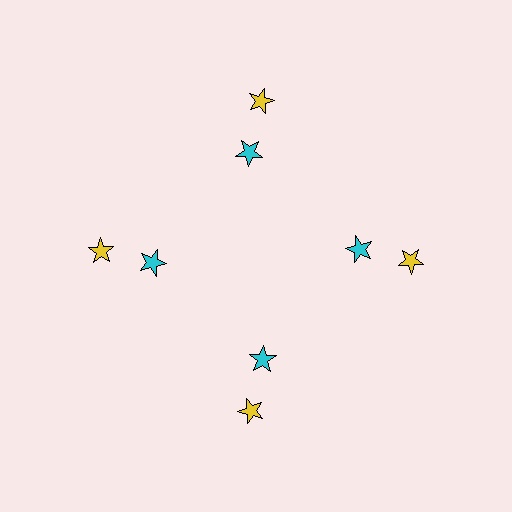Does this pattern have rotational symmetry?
Yes, this pattern has 4-fold rotational symmetry. It looks the same after rotating 90 degrees around the center.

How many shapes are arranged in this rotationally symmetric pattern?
There are 8 shapes, arranged in 4 groups of 2.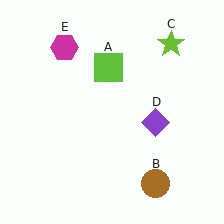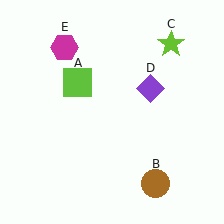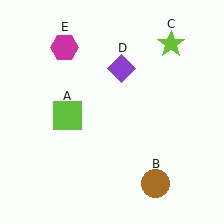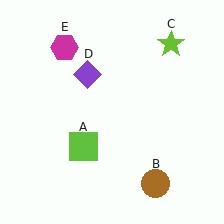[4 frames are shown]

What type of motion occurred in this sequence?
The lime square (object A), purple diamond (object D) rotated counterclockwise around the center of the scene.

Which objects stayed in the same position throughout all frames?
Brown circle (object B) and lime star (object C) and magenta hexagon (object E) remained stationary.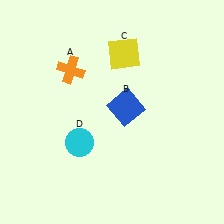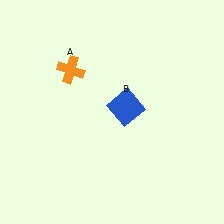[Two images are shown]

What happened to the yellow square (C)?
The yellow square (C) was removed in Image 2. It was in the top-right area of Image 1.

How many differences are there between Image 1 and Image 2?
There are 2 differences between the two images.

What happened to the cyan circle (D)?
The cyan circle (D) was removed in Image 2. It was in the bottom-left area of Image 1.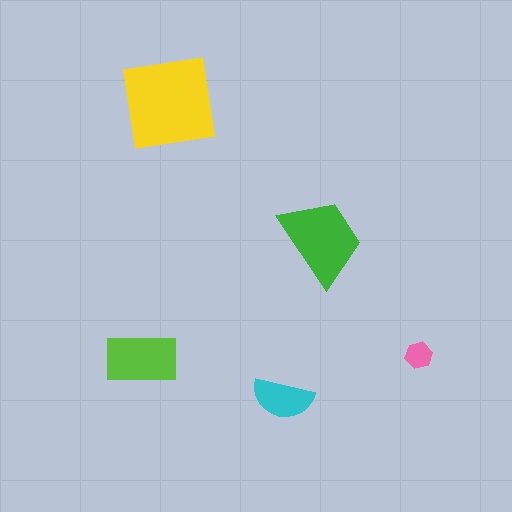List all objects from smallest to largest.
The pink hexagon, the cyan semicircle, the lime rectangle, the green trapezoid, the yellow square.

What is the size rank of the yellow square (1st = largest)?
1st.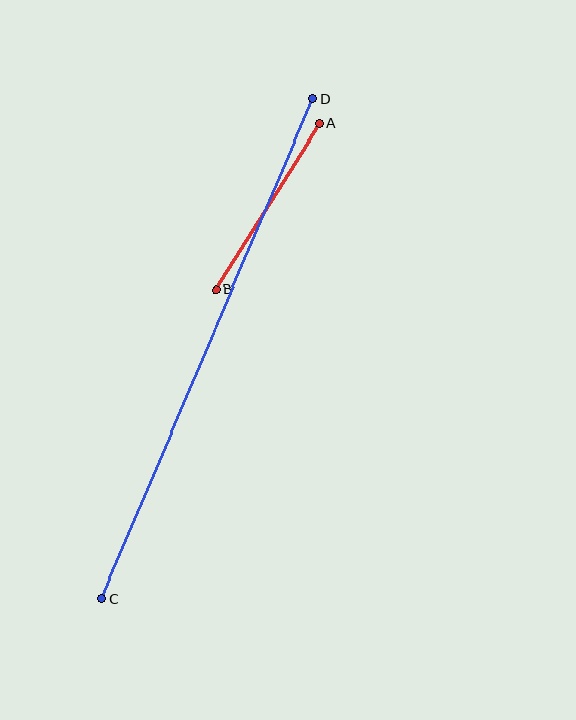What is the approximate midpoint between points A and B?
The midpoint is at approximately (267, 206) pixels.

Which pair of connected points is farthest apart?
Points C and D are farthest apart.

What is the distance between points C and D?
The distance is approximately 543 pixels.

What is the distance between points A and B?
The distance is approximately 196 pixels.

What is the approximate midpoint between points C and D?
The midpoint is at approximately (207, 349) pixels.